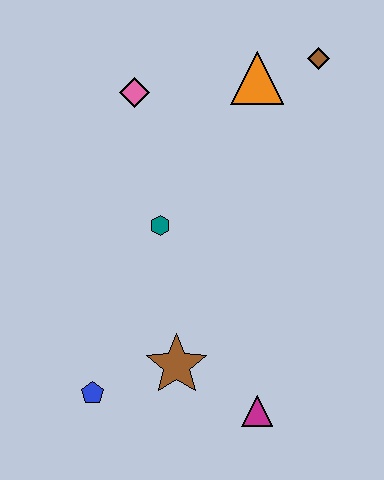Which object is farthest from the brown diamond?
The blue pentagon is farthest from the brown diamond.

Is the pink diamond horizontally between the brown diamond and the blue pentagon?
Yes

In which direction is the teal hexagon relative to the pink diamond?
The teal hexagon is below the pink diamond.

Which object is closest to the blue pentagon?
The brown star is closest to the blue pentagon.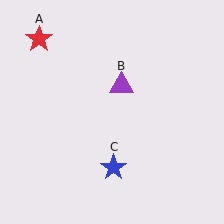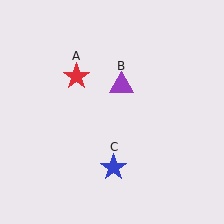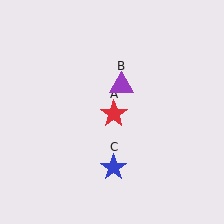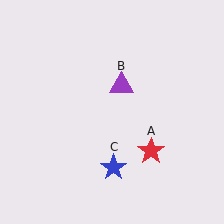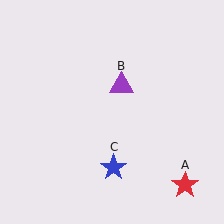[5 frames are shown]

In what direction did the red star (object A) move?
The red star (object A) moved down and to the right.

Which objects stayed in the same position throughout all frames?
Purple triangle (object B) and blue star (object C) remained stationary.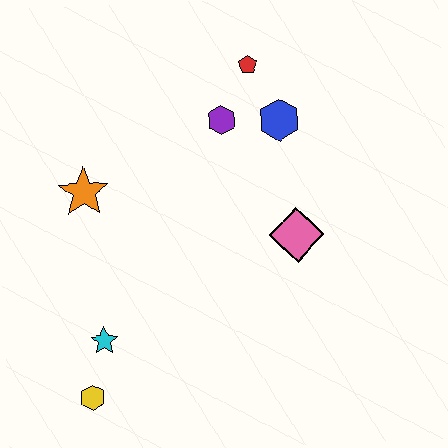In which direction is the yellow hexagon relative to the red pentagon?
The yellow hexagon is below the red pentagon.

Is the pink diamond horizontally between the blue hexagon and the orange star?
No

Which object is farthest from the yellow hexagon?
The red pentagon is farthest from the yellow hexagon.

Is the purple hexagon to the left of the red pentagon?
Yes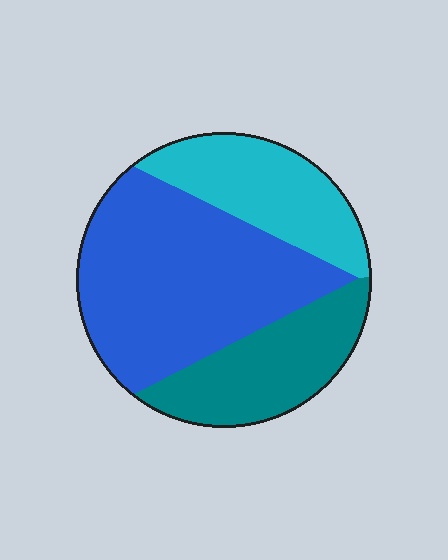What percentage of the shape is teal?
Teal covers roughly 25% of the shape.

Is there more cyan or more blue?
Blue.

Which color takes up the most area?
Blue, at roughly 50%.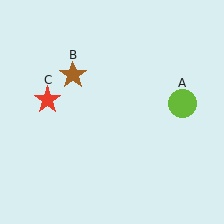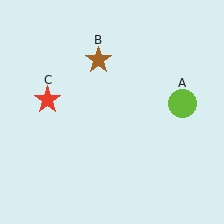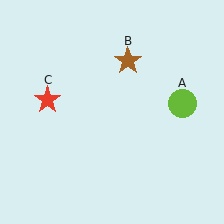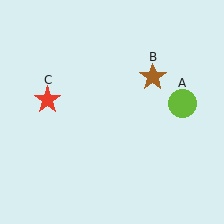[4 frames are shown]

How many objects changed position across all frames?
1 object changed position: brown star (object B).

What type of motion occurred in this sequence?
The brown star (object B) rotated clockwise around the center of the scene.